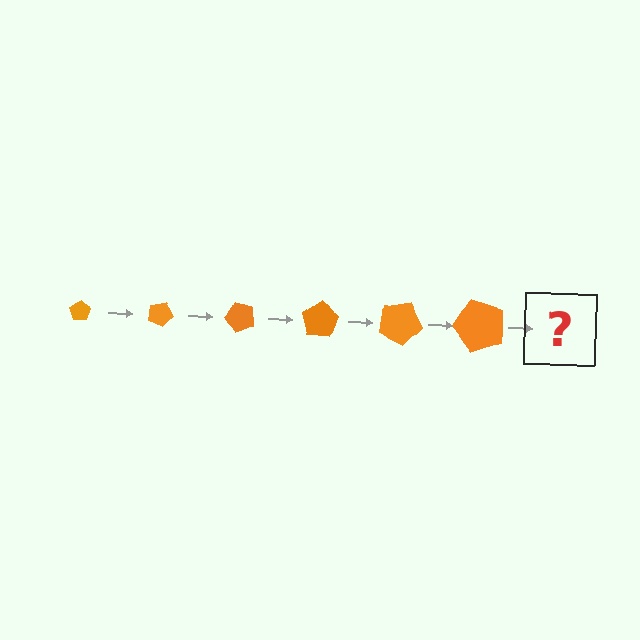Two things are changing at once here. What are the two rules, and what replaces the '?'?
The two rules are that the pentagon grows larger each step and it rotates 25 degrees each step. The '?' should be a pentagon, larger than the previous one and rotated 150 degrees from the start.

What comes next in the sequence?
The next element should be a pentagon, larger than the previous one and rotated 150 degrees from the start.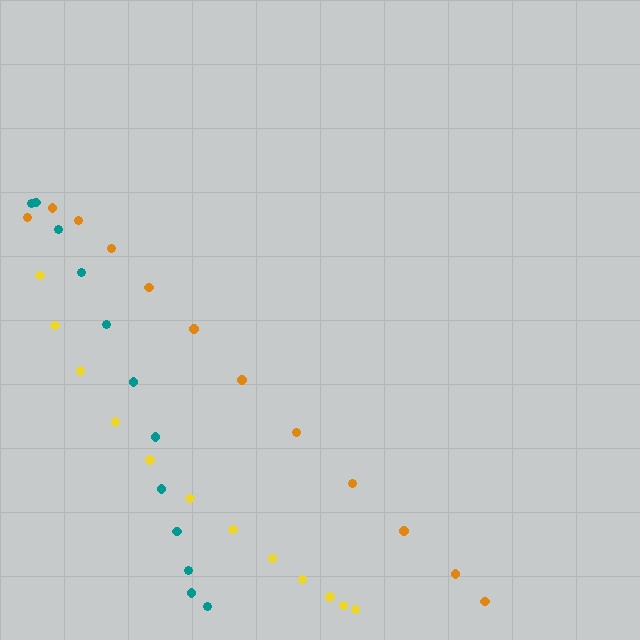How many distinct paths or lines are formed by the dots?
There are 3 distinct paths.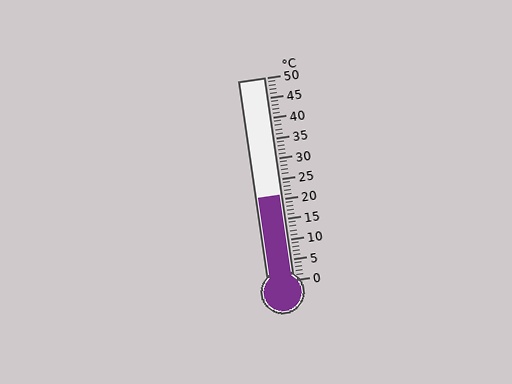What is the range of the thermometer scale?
The thermometer scale ranges from 0°C to 50°C.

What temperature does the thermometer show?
The thermometer shows approximately 21°C.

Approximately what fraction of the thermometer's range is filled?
The thermometer is filled to approximately 40% of its range.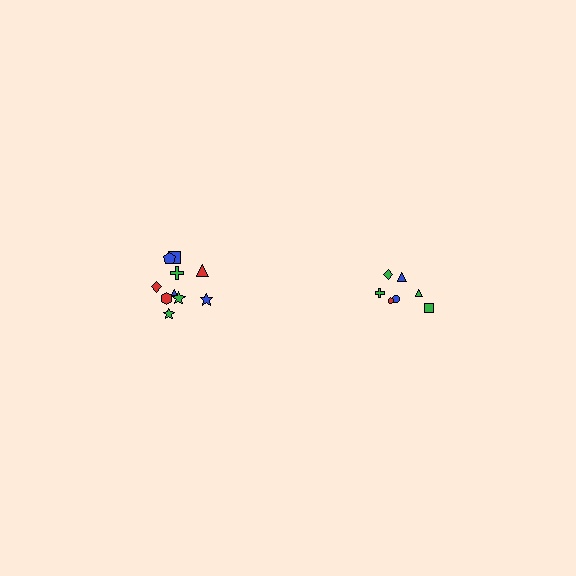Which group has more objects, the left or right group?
The left group.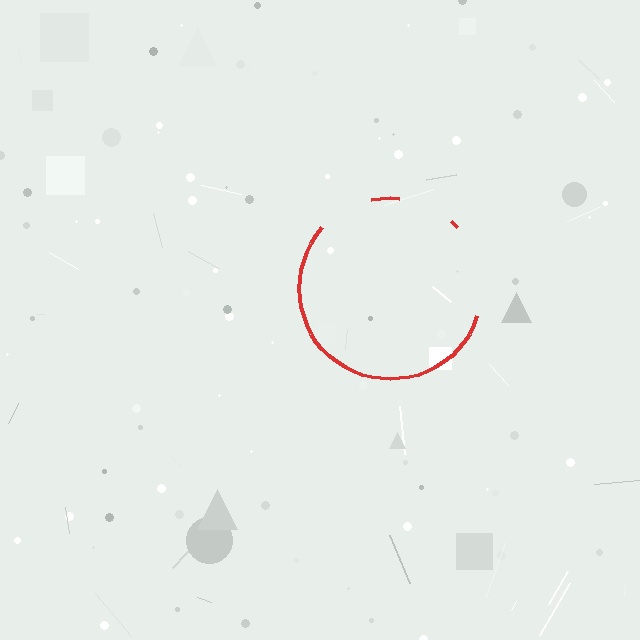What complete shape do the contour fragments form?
The contour fragments form a circle.